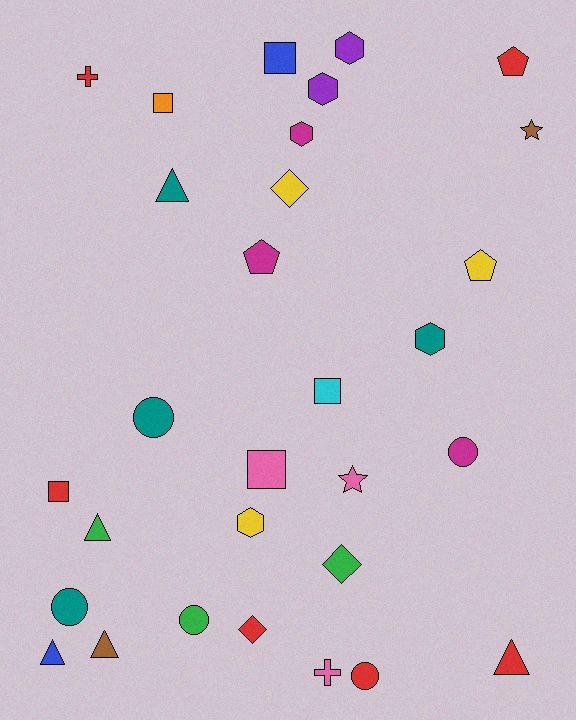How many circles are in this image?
There are 5 circles.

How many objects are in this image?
There are 30 objects.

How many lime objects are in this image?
There are no lime objects.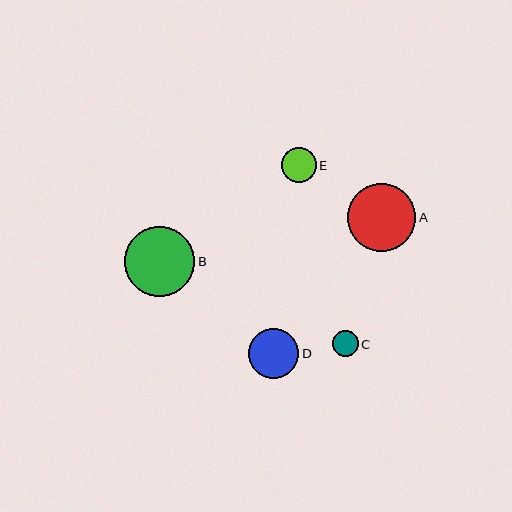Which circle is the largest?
Circle B is the largest with a size of approximately 70 pixels.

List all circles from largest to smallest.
From largest to smallest: B, A, D, E, C.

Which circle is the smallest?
Circle C is the smallest with a size of approximately 26 pixels.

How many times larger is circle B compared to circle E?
Circle B is approximately 2.0 times the size of circle E.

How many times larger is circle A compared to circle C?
Circle A is approximately 2.7 times the size of circle C.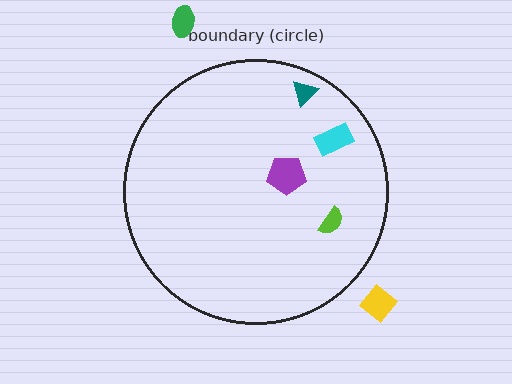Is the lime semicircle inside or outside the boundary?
Inside.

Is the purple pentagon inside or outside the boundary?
Inside.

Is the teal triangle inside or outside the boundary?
Inside.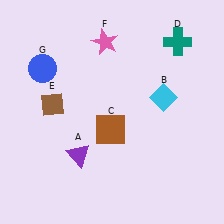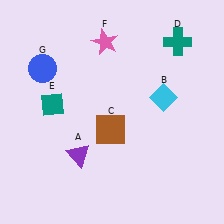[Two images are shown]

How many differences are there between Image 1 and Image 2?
There is 1 difference between the two images.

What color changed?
The diamond (E) changed from brown in Image 1 to teal in Image 2.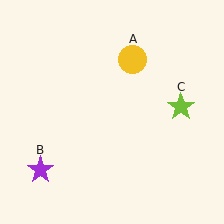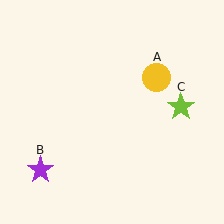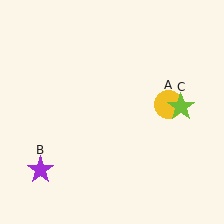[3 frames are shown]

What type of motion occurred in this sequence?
The yellow circle (object A) rotated clockwise around the center of the scene.